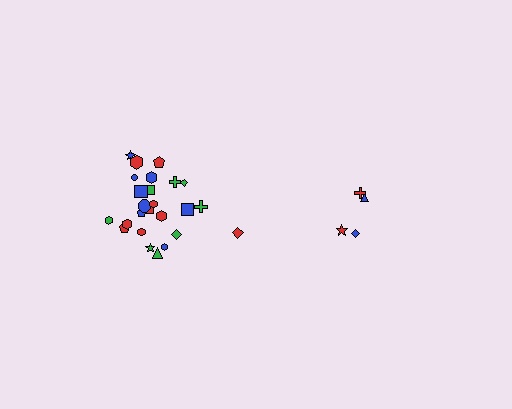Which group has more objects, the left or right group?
The left group.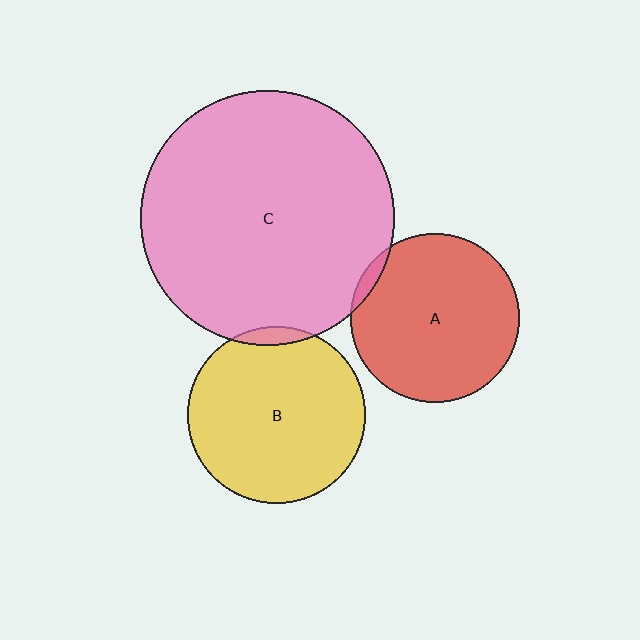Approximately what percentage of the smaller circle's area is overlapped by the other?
Approximately 5%.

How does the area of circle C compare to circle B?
Approximately 2.0 times.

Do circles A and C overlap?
Yes.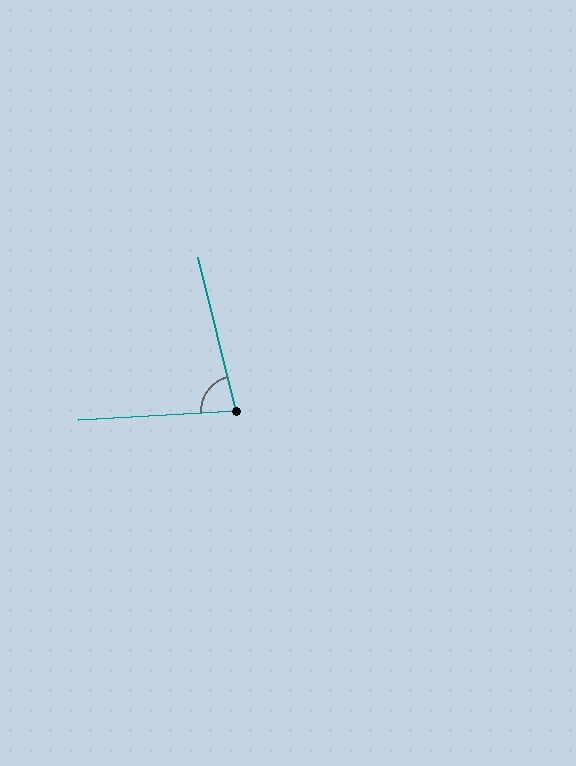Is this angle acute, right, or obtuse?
It is acute.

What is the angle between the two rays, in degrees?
Approximately 79 degrees.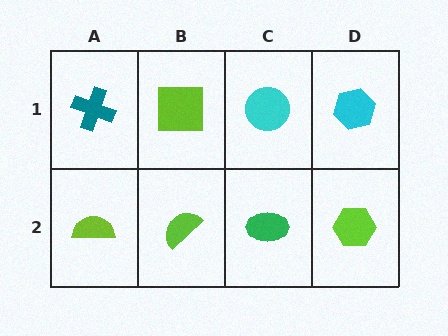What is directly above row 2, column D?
A cyan hexagon.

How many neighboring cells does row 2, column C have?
3.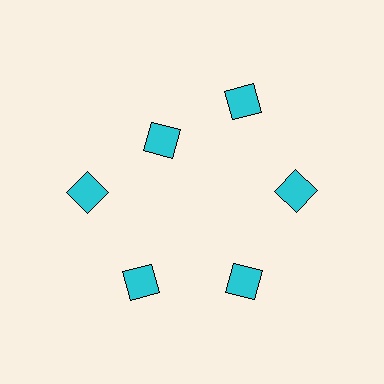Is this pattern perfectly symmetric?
No. The 6 cyan diamonds are arranged in a ring, but one element near the 11 o'clock position is pulled inward toward the center, breaking the 6-fold rotational symmetry.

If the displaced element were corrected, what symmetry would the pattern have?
It would have 6-fold rotational symmetry — the pattern would map onto itself every 60 degrees.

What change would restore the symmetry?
The symmetry would be restored by moving it outward, back onto the ring so that all 6 diamonds sit at equal angles and equal distance from the center.